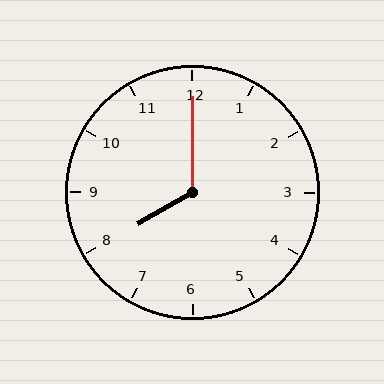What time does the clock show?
8:00.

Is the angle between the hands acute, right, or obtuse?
It is obtuse.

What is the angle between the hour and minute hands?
Approximately 120 degrees.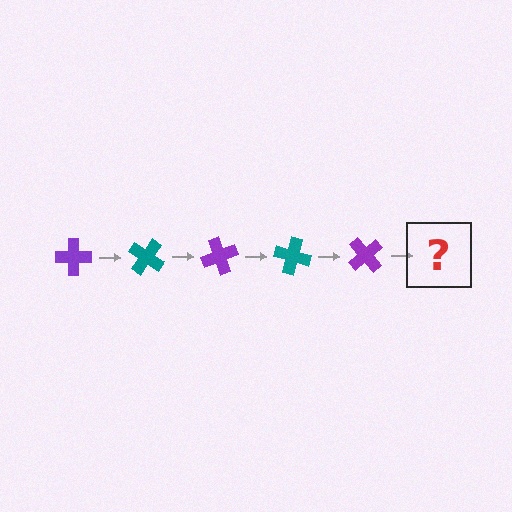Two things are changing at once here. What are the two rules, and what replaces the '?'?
The two rules are that it rotates 35 degrees each step and the color cycles through purple and teal. The '?' should be a teal cross, rotated 175 degrees from the start.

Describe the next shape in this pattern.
It should be a teal cross, rotated 175 degrees from the start.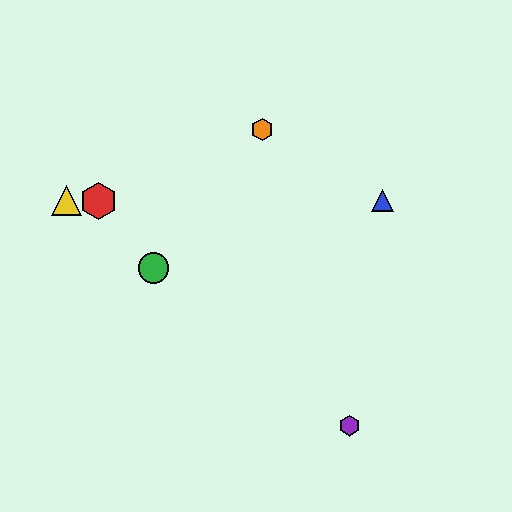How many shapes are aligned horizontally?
3 shapes (the red hexagon, the blue triangle, the yellow triangle) are aligned horizontally.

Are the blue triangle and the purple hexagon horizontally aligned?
No, the blue triangle is at y≈201 and the purple hexagon is at y≈426.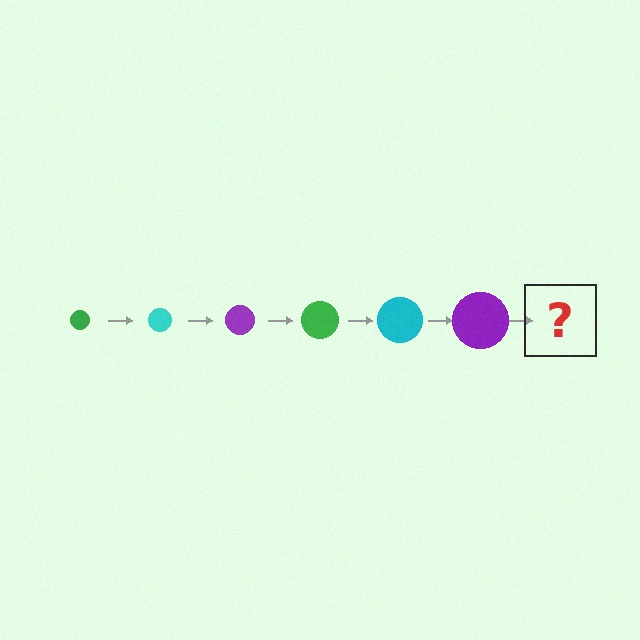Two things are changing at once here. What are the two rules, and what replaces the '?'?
The two rules are that the circle grows larger each step and the color cycles through green, cyan, and purple. The '?' should be a green circle, larger than the previous one.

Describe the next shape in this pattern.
It should be a green circle, larger than the previous one.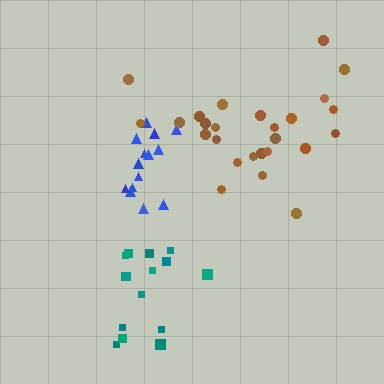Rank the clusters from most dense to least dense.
blue, teal, brown.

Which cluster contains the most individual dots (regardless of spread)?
Brown (26).